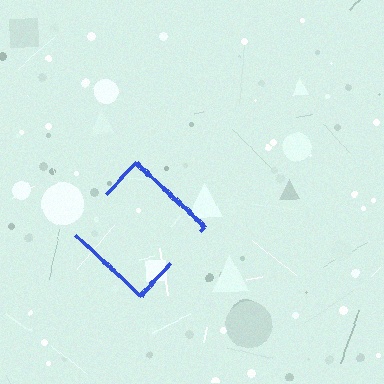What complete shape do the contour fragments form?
The contour fragments form a diamond.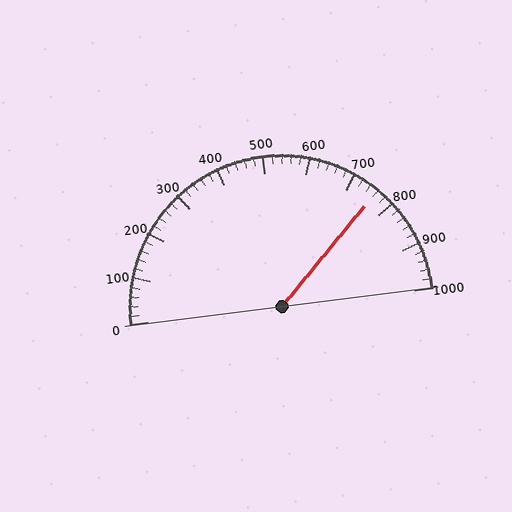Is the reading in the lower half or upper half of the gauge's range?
The reading is in the upper half of the range (0 to 1000).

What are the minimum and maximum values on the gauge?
The gauge ranges from 0 to 1000.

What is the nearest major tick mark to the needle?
The nearest major tick mark is 800.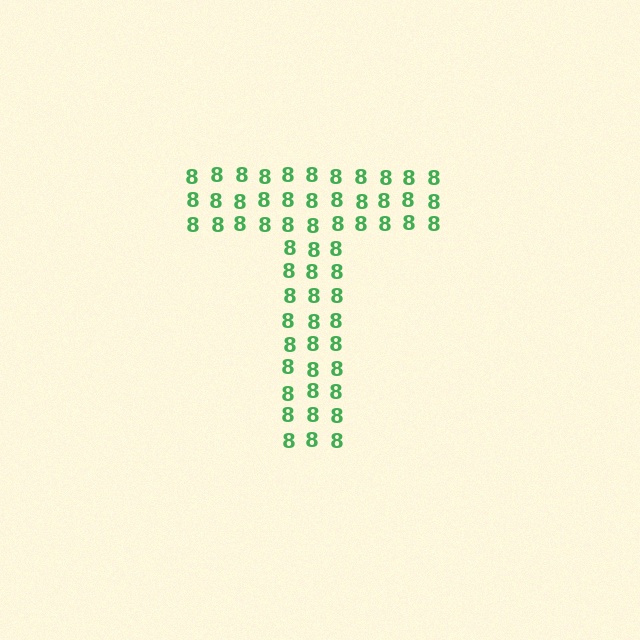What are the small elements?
The small elements are digit 8's.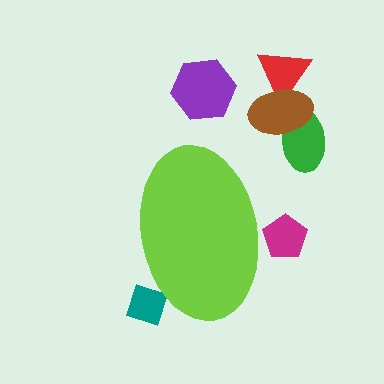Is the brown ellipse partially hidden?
No, the brown ellipse is fully visible.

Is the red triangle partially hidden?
No, the red triangle is fully visible.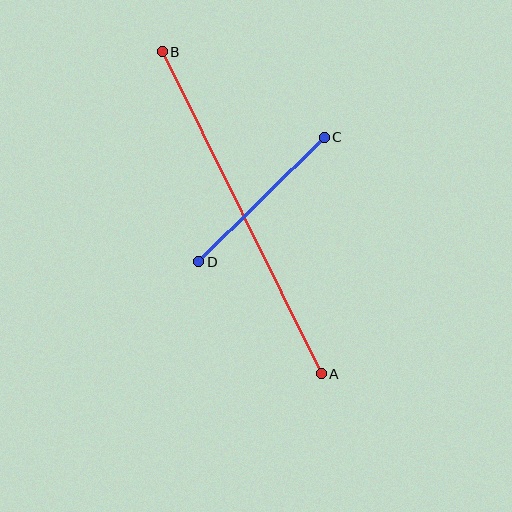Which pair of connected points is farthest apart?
Points A and B are farthest apart.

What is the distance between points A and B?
The distance is approximately 359 pixels.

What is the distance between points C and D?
The distance is approximately 177 pixels.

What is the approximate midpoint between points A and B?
The midpoint is at approximately (242, 213) pixels.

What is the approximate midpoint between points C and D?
The midpoint is at approximately (261, 200) pixels.